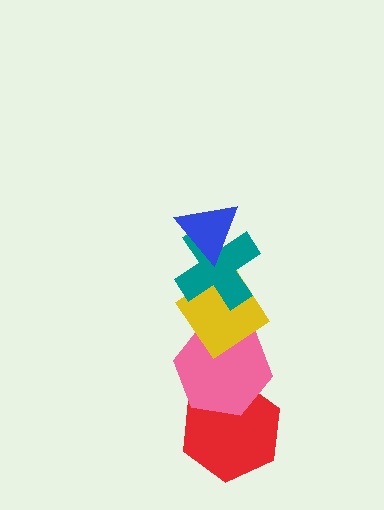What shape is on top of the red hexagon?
The pink hexagon is on top of the red hexagon.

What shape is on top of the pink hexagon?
The yellow diamond is on top of the pink hexagon.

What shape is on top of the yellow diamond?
The teal cross is on top of the yellow diamond.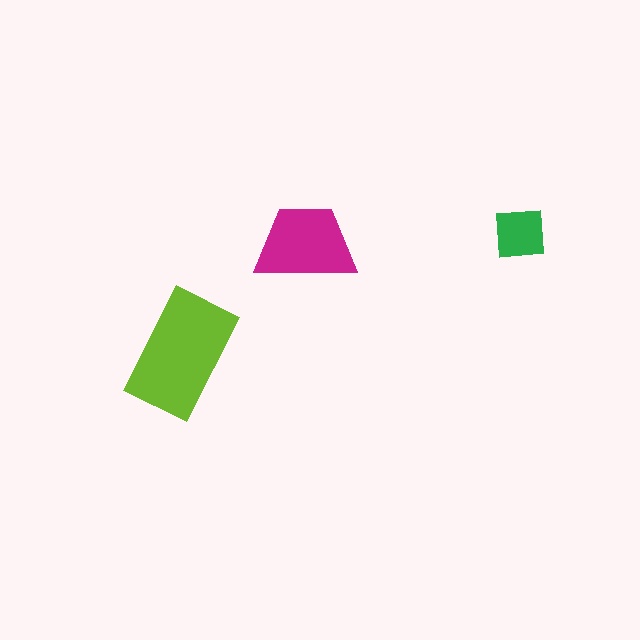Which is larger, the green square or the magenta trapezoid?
The magenta trapezoid.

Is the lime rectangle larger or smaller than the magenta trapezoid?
Larger.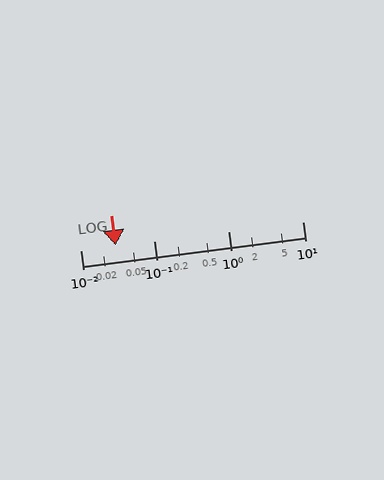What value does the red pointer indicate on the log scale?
The pointer indicates approximately 0.03.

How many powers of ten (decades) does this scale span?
The scale spans 3 decades, from 0.01 to 10.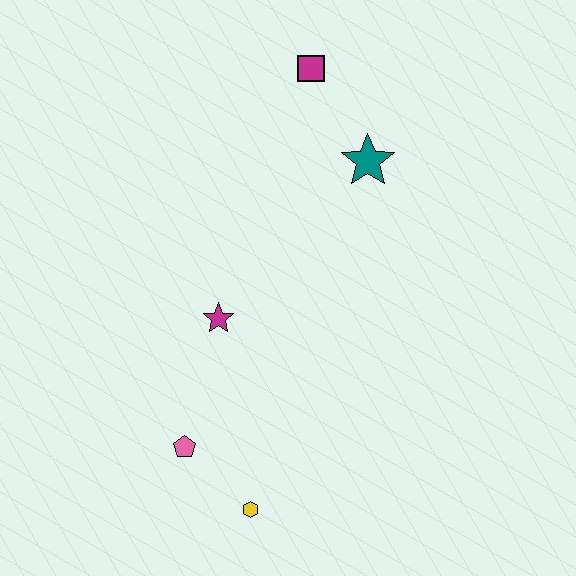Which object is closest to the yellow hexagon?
The pink pentagon is closest to the yellow hexagon.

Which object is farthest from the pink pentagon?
The magenta square is farthest from the pink pentagon.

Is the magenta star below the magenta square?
Yes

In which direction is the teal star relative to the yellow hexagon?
The teal star is above the yellow hexagon.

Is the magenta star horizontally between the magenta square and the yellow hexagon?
No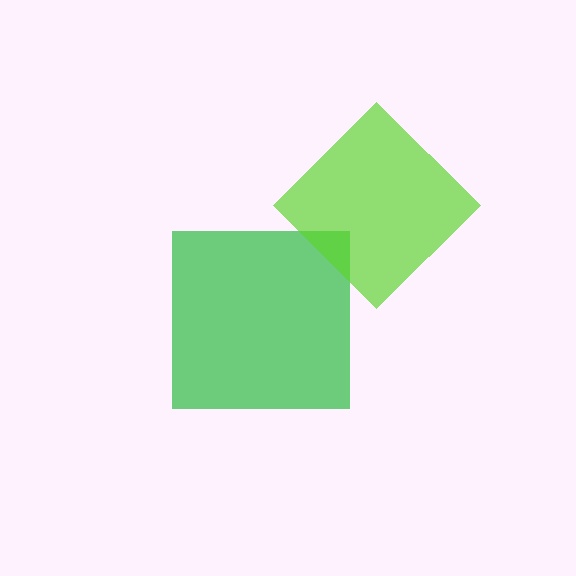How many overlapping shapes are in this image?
There are 2 overlapping shapes in the image.